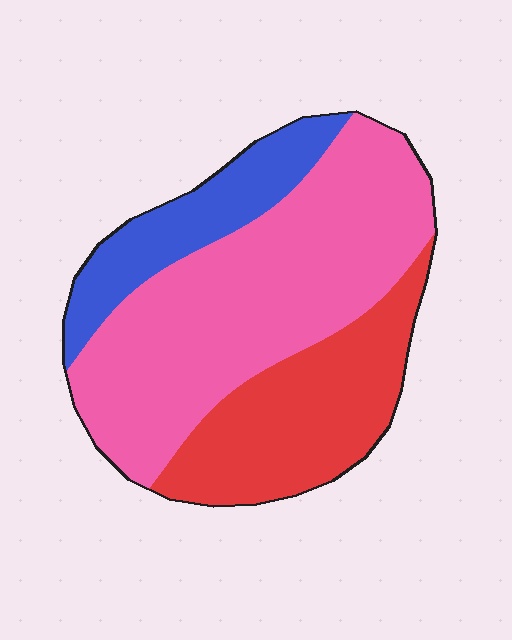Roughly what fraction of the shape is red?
Red takes up between a sixth and a third of the shape.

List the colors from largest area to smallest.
From largest to smallest: pink, red, blue.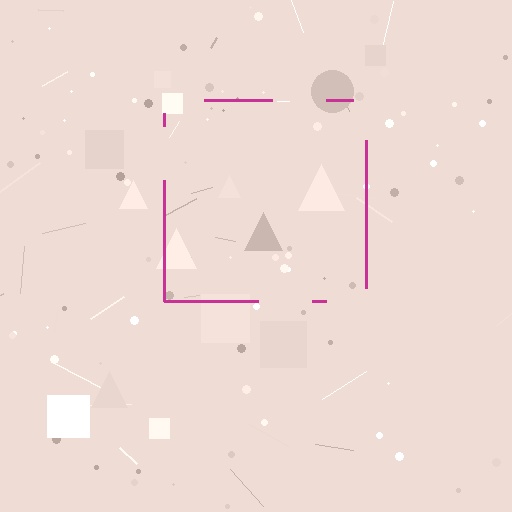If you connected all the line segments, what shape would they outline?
They would outline a square.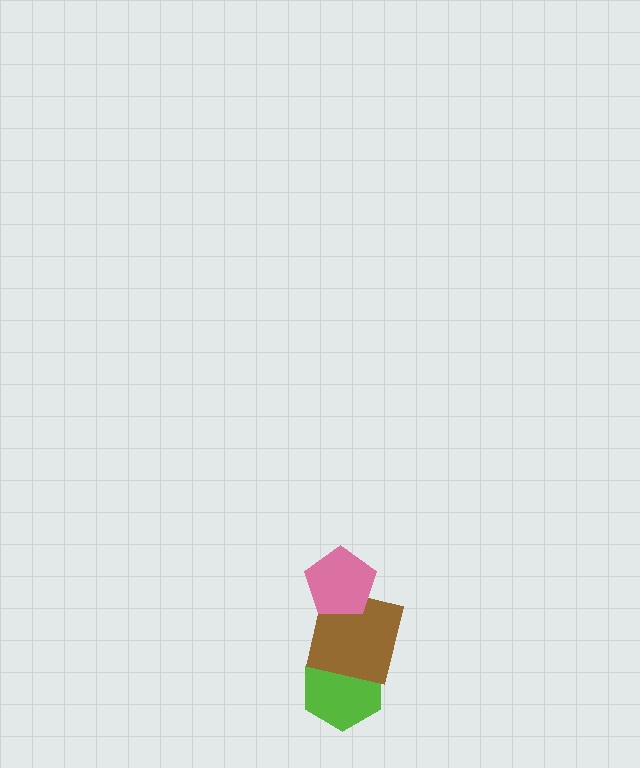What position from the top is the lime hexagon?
The lime hexagon is 3rd from the top.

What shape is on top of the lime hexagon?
The brown square is on top of the lime hexagon.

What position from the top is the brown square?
The brown square is 2nd from the top.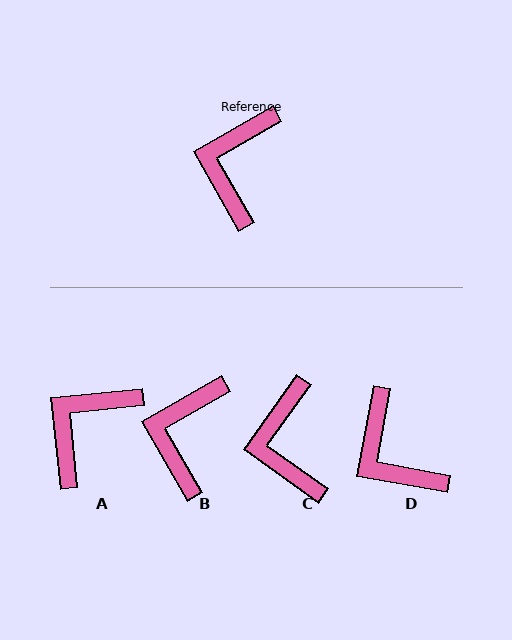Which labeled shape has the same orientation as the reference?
B.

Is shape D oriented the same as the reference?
No, it is off by about 50 degrees.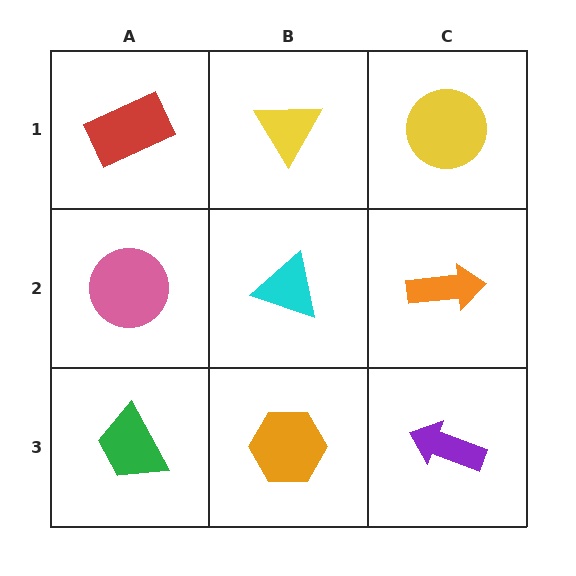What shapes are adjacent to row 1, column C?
An orange arrow (row 2, column C), a yellow triangle (row 1, column B).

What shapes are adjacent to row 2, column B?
A yellow triangle (row 1, column B), an orange hexagon (row 3, column B), a pink circle (row 2, column A), an orange arrow (row 2, column C).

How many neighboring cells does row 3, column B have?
3.